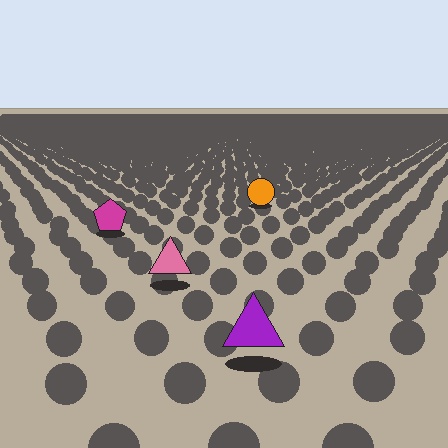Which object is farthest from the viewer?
The orange circle is farthest from the viewer. It appears smaller and the ground texture around it is denser.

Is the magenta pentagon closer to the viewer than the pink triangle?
No. The pink triangle is closer — you can tell from the texture gradient: the ground texture is coarser near it.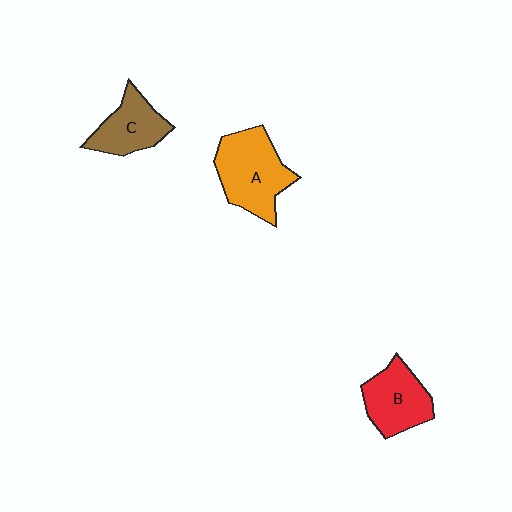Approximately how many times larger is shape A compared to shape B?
Approximately 1.3 times.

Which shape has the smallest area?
Shape C (brown).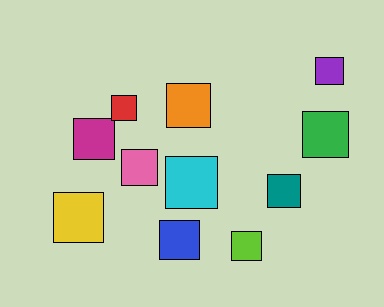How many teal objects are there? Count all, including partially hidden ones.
There is 1 teal object.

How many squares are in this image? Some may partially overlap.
There are 11 squares.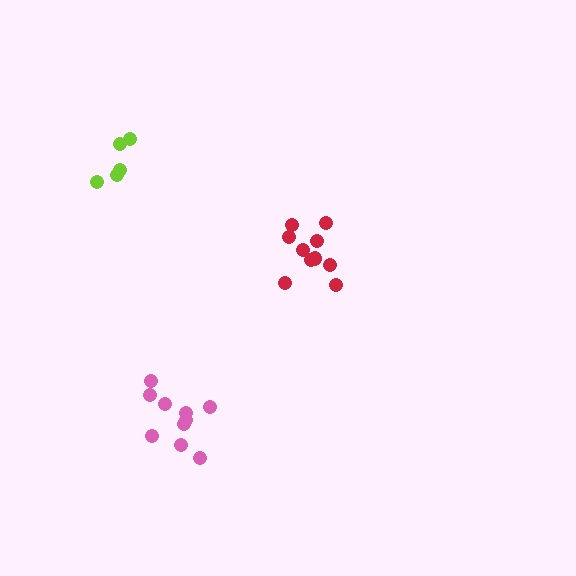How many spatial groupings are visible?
There are 3 spatial groupings.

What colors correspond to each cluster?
The clusters are colored: lime, red, pink.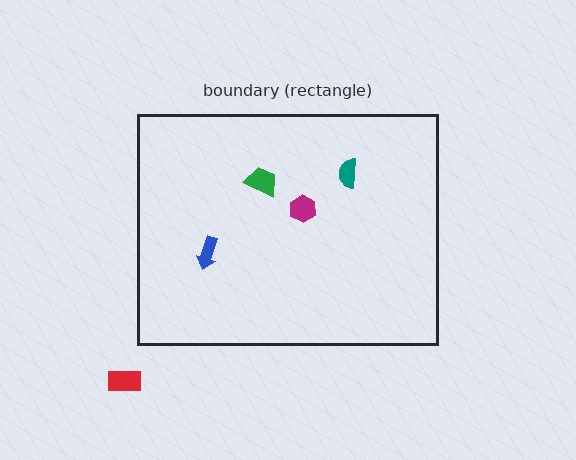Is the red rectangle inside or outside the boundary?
Outside.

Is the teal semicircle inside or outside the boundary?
Inside.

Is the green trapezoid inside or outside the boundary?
Inside.